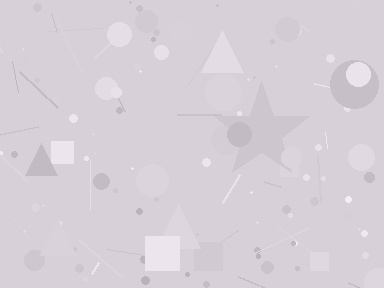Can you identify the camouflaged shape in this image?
The camouflaged shape is a star.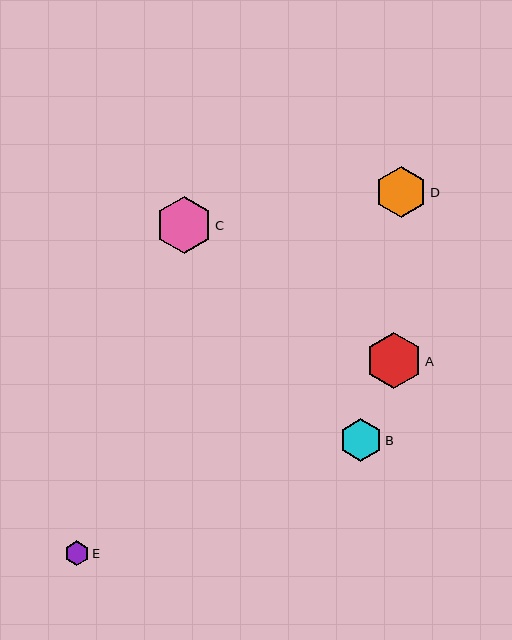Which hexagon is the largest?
Hexagon C is the largest with a size of approximately 57 pixels.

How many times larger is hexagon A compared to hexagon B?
Hexagon A is approximately 1.3 times the size of hexagon B.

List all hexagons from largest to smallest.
From largest to smallest: C, A, D, B, E.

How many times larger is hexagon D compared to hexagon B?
Hexagon D is approximately 1.2 times the size of hexagon B.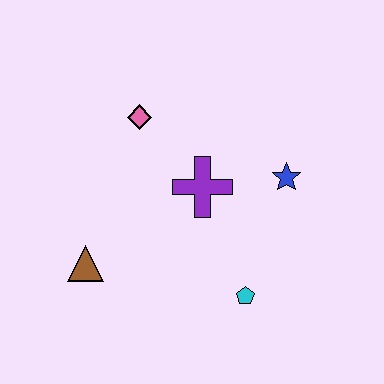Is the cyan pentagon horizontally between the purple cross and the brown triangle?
No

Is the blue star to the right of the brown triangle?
Yes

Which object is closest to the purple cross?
The blue star is closest to the purple cross.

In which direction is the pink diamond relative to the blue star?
The pink diamond is to the left of the blue star.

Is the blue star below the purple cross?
No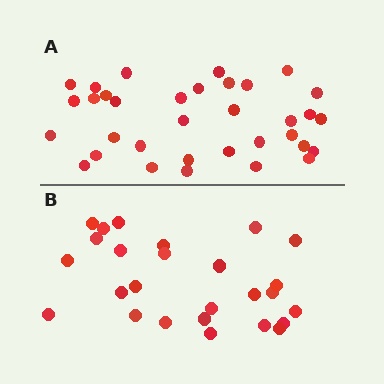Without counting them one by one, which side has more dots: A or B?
Region A (the top region) has more dots.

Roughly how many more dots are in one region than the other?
Region A has roughly 8 or so more dots than region B.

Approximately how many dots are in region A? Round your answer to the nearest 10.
About 30 dots. (The exact count is 34, which rounds to 30.)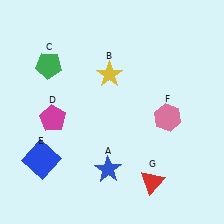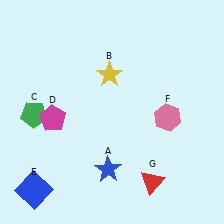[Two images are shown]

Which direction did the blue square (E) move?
The blue square (E) moved down.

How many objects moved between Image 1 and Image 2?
2 objects moved between the two images.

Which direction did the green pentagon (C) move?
The green pentagon (C) moved down.